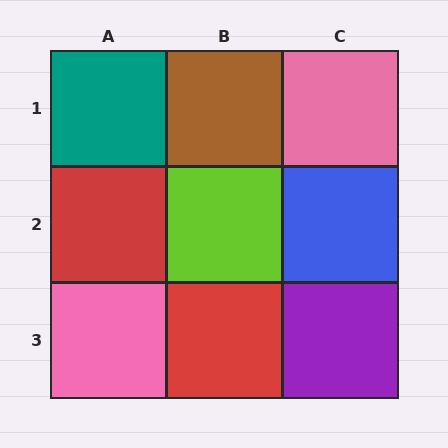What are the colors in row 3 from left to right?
Pink, red, purple.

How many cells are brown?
1 cell is brown.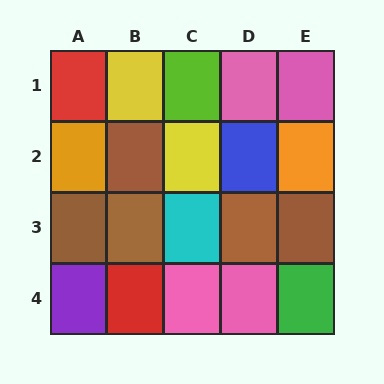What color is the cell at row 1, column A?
Red.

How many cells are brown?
5 cells are brown.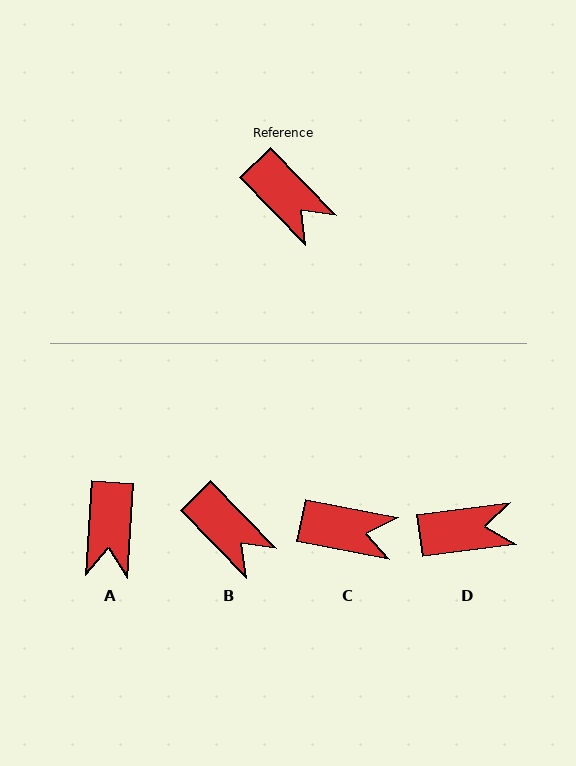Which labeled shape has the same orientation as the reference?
B.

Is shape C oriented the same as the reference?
No, it is off by about 35 degrees.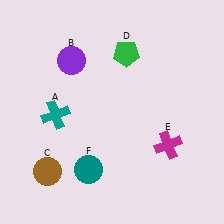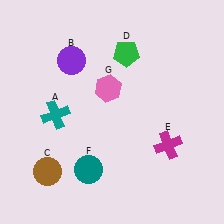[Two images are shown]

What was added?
A pink hexagon (G) was added in Image 2.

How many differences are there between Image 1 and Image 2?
There is 1 difference between the two images.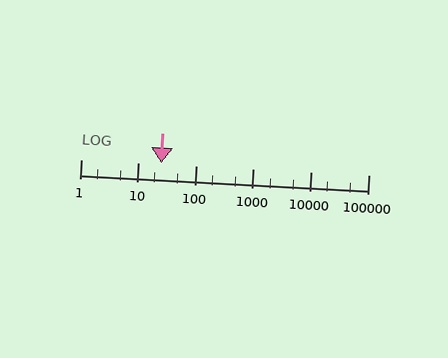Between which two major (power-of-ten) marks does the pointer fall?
The pointer is between 10 and 100.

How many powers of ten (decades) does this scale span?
The scale spans 5 decades, from 1 to 100000.